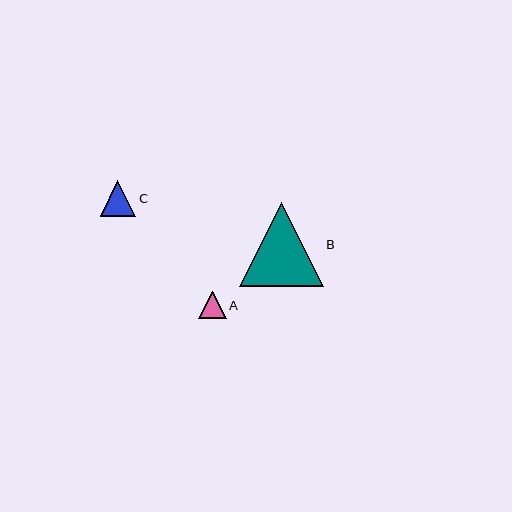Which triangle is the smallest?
Triangle A is the smallest with a size of approximately 28 pixels.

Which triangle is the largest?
Triangle B is the largest with a size of approximately 83 pixels.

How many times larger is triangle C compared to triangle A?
Triangle C is approximately 1.3 times the size of triangle A.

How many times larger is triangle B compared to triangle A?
Triangle B is approximately 3.0 times the size of triangle A.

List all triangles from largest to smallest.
From largest to smallest: B, C, A.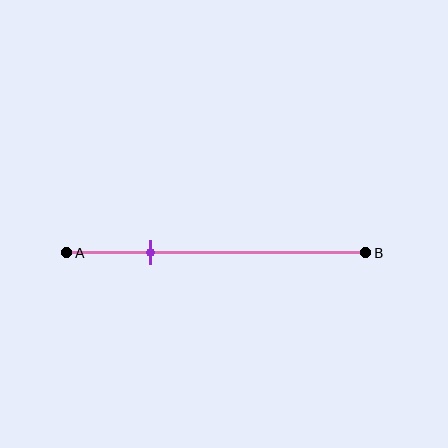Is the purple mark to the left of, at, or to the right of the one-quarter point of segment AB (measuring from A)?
The purple mark is to the right of the one-quarter point of segment AB.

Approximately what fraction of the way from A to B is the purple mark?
The purple mark is approximately 30% of the way from A to B.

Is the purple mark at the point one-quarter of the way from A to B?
No, the mark is at about 30% from A, not at the 25% one-quarter point.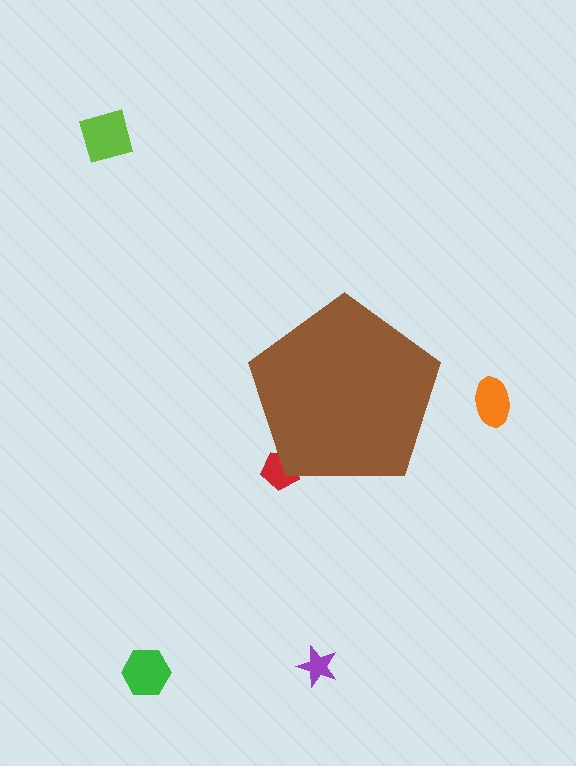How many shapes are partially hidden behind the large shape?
1 shape is partially hidden.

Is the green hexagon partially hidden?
No, the green hexagon is fully visible.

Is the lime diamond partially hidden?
No, the lime diamond is fully visible.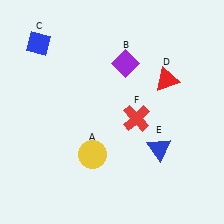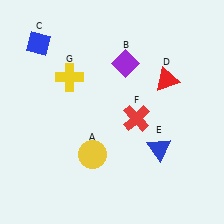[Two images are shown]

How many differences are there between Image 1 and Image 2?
There is 1 difference between the two images.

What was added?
A yellow cross (G) was added in Image 2.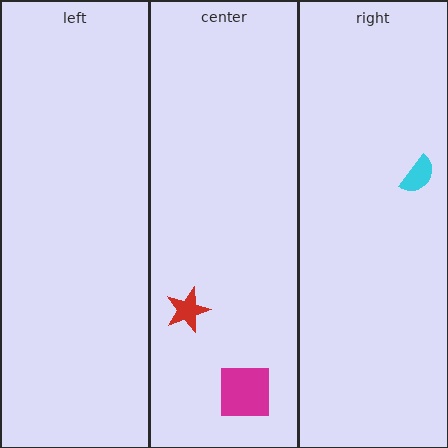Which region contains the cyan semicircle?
The right region.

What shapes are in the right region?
The cyan semicircle.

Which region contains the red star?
The center region.